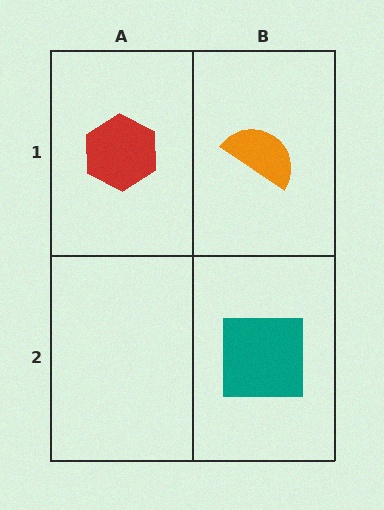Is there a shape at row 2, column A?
No, that cell is empty.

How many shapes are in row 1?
2 shapes.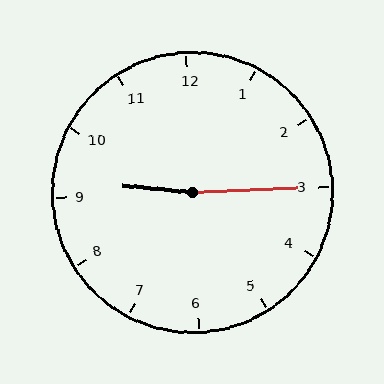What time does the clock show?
9:15.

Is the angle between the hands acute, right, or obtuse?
It is obtuse.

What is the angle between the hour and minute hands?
Approximately 172 degrees.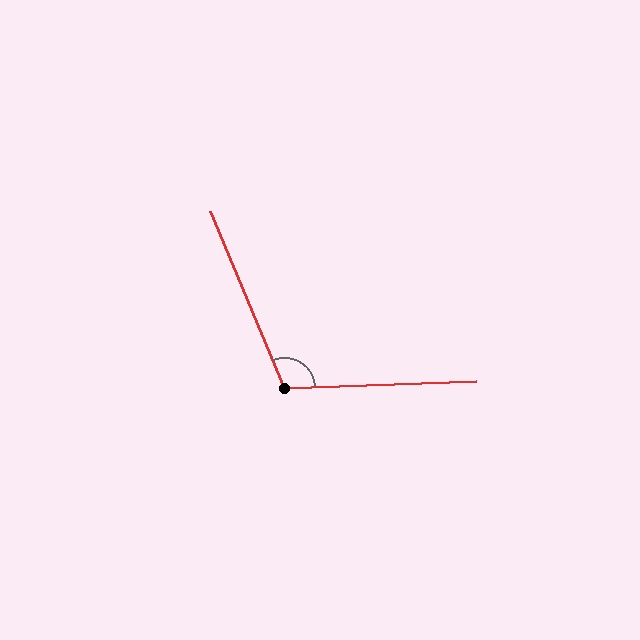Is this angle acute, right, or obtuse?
It is obtuse.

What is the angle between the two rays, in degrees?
Approximately 111 degrees.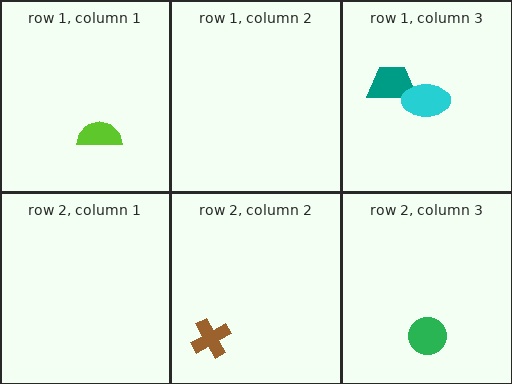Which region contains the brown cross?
The row 2, column 2 region.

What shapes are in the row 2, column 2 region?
The brown cross.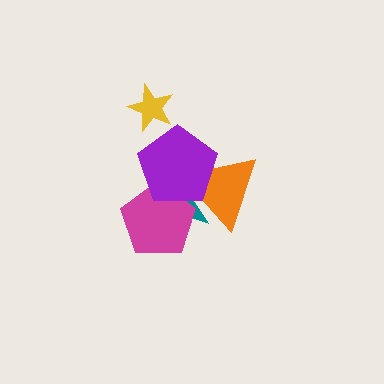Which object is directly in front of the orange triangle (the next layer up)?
The teal star is directly in front of the orange triangle.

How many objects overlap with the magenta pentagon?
3 objects overlap with the magenta pentagon.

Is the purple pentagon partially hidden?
No, no other shape covers it.